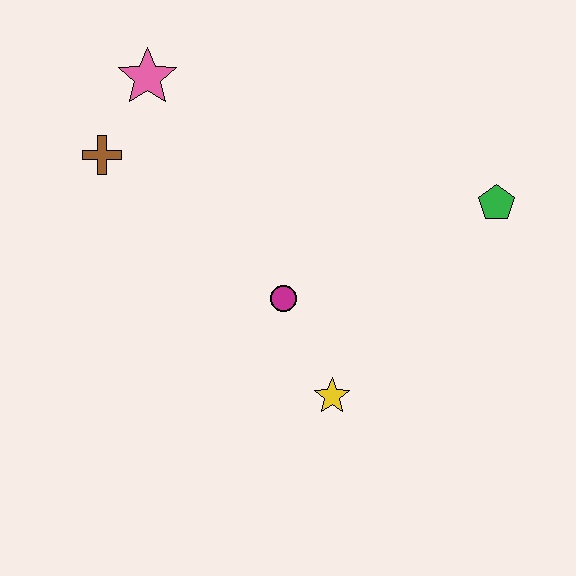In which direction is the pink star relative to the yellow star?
The pink star is above the yellow star.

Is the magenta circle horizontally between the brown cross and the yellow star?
Yes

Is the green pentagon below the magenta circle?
No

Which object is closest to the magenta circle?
The yellow star is closest to the magenta circle.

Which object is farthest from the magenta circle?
The pink star is farthest from the magenta circle.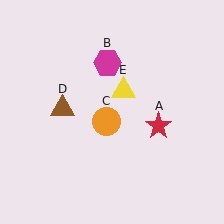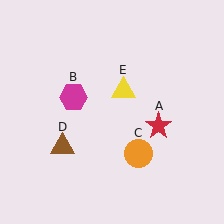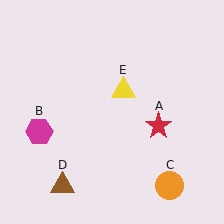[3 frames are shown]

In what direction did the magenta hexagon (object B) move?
The magenta hexagon (object B) moved down and to the left.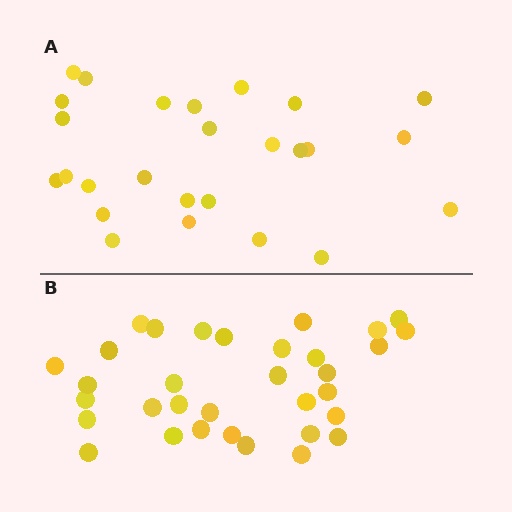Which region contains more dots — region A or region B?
Region B (the bottom region) has more dots.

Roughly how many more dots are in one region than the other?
Region B has roughly 8 or so more dots than region A.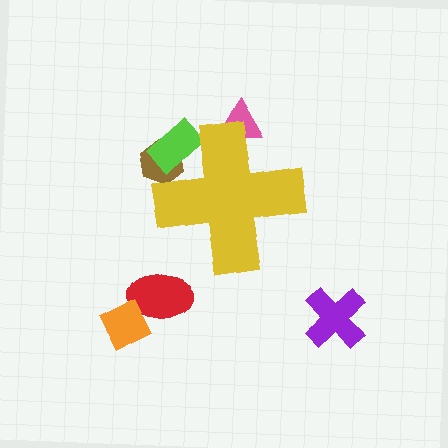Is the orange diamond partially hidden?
No, the orange diamond is fully visible.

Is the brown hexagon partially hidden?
Yes, the brown hexagon is partially hidden behind the yellow cross.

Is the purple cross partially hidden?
No, the purple cross is fully visible.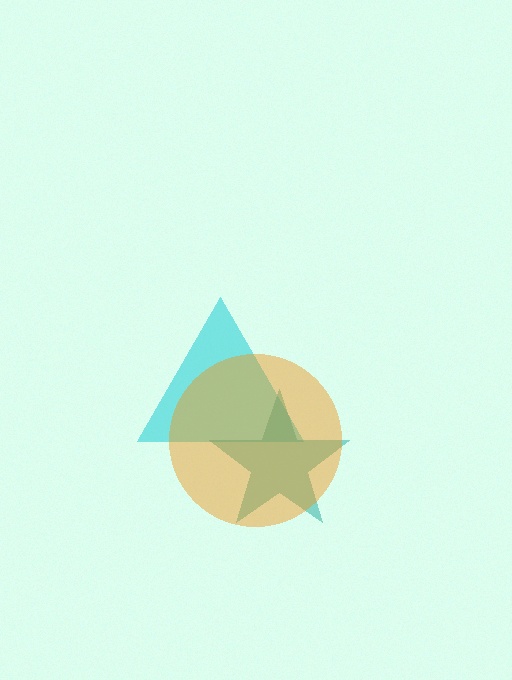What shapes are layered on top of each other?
The layered shapes are: a cyan triangle, a teal star, an orange circle.